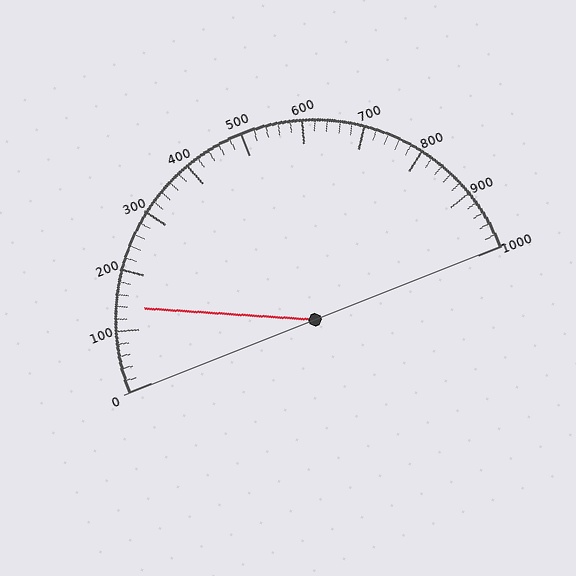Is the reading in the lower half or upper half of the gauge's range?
The reading is in the lower half of the range (0 to 1000).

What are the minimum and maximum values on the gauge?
The gauge ranges from 0 to 1000.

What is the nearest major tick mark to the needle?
The nearest major tick mark is 100.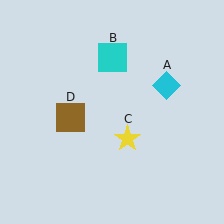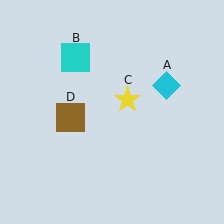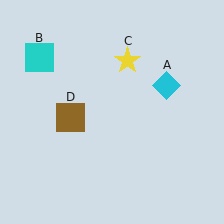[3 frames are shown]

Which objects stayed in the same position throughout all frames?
Cyan diamond (object A) and brown square (object D) remained stationary.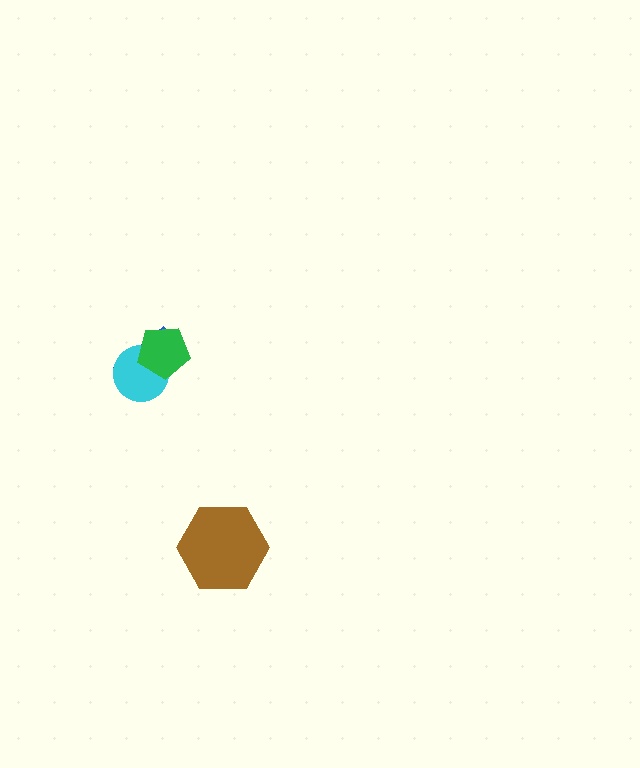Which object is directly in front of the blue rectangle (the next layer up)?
The cyan circle is directly in front of the blue rectangle.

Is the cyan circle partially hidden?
Yes, it is partially covered by another shape.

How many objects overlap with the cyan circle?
2 objects overlap with the cyan circle.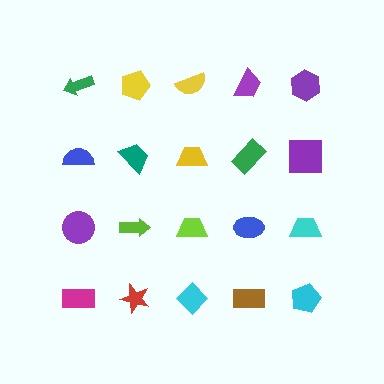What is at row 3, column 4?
A blue ellipse.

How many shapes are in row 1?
5 shapes.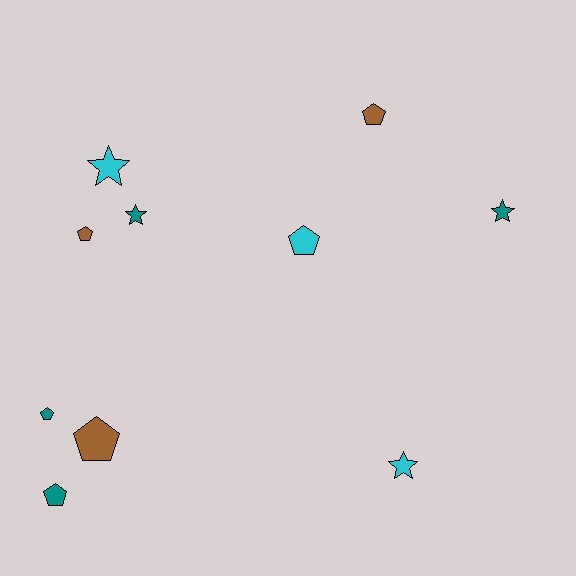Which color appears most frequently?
Teal, with 4 objects.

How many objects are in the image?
There are 10 objects.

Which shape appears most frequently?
Pentagon, with 6 objects.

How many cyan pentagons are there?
There is 1 cyan pentagon.